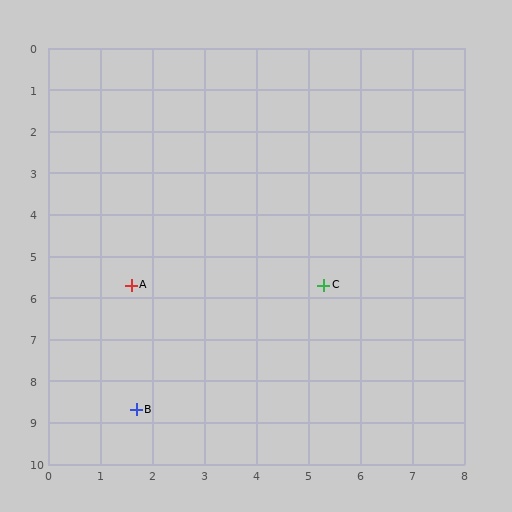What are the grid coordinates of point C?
Point C is at approximately (5.3, 5.7).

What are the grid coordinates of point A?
Point A is at approximately (1.6, 5.7).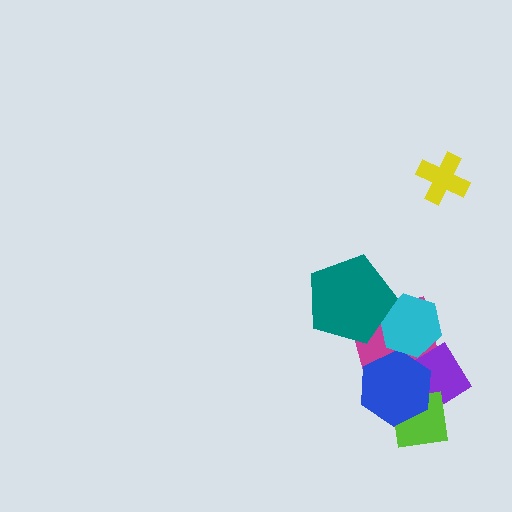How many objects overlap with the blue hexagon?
4 objects overlap with the blue hexagon.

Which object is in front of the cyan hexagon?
The teal pentagon is in front of the cyan hexagon.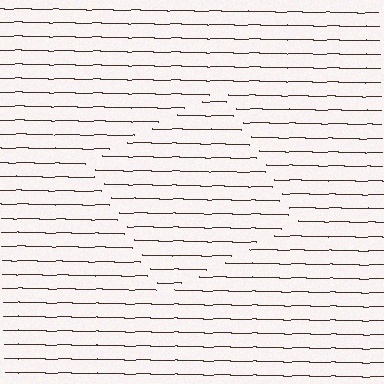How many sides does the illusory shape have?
4 sides — the line-ends trace a square.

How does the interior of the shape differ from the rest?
The interior of the shape contains the same grating, shifted by half a period — the contour is defined by the phase discontinuity where line-ends from the inner and outer gratings abut.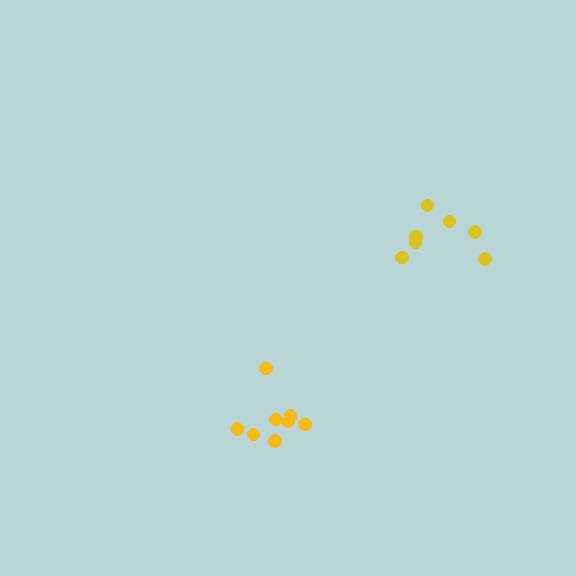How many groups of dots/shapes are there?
There are 2 groups.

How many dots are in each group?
Group 1: 8 dots, Group 2: 7 dots (15 total).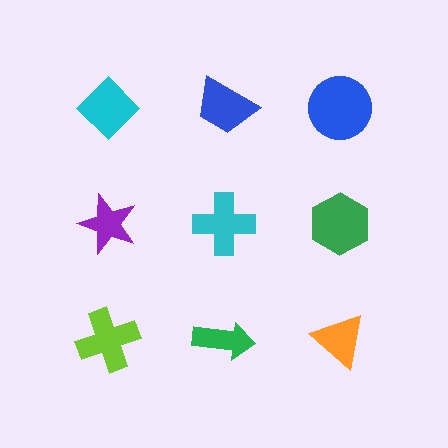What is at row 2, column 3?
A green hexagon.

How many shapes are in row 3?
3 shapes.